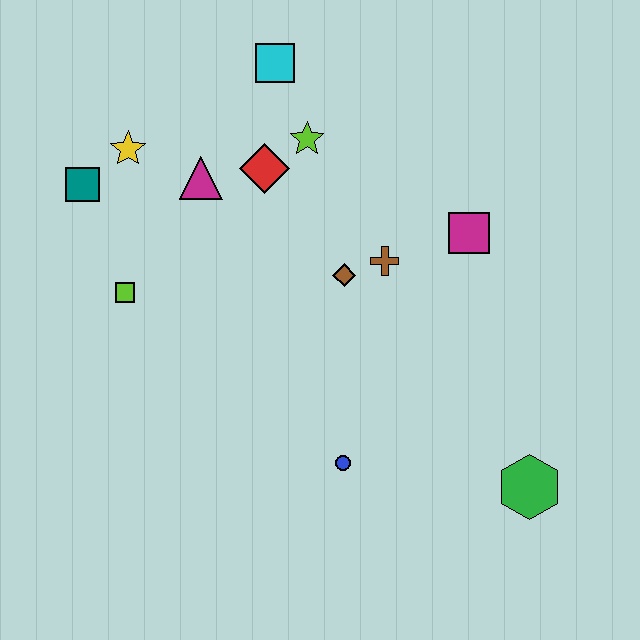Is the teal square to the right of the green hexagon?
No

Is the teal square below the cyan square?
Yes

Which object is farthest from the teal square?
The green hexagon is farthest from the teal square.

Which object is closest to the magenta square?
The brown cross is closest to the magenta square.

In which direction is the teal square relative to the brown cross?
The teal square is to the left of the brown cross.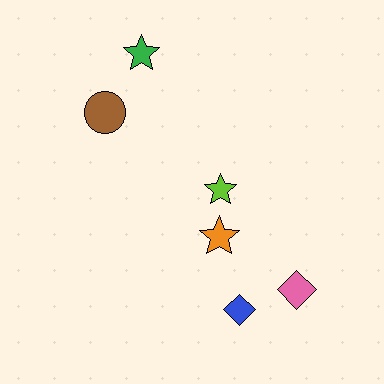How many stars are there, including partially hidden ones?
There are 3 stars.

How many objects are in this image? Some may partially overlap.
There are 6 objects.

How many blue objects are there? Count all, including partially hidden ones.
There is 1 blue object.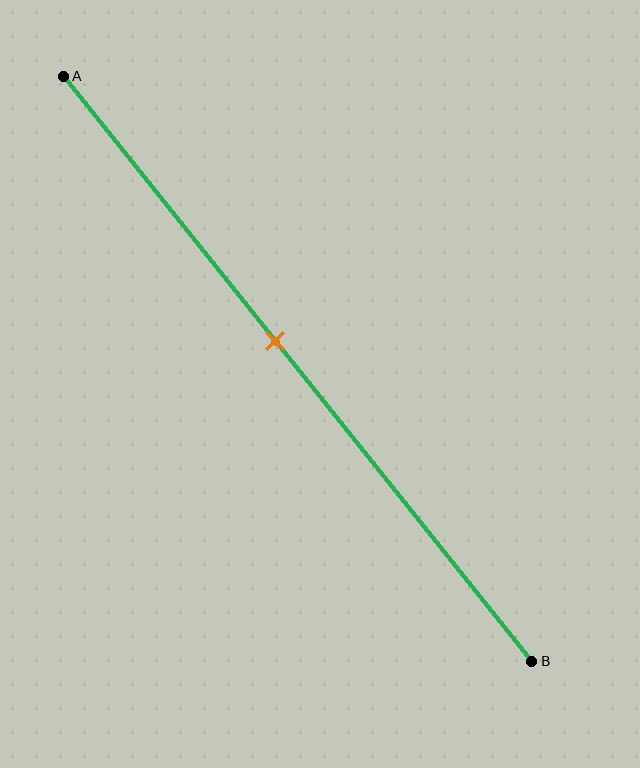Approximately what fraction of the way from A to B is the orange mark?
The orange mark is approximately 45% of the way from A to B.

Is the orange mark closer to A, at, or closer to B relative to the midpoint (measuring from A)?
The orange mark is closer to point A than the midpoint of segment AB.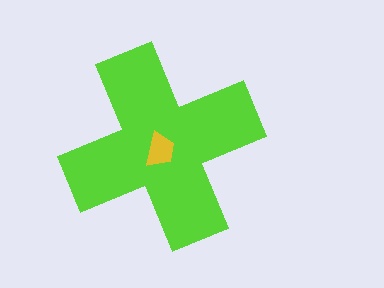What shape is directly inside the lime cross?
The yellow trapezoid.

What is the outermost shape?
The lime cross.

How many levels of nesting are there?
2.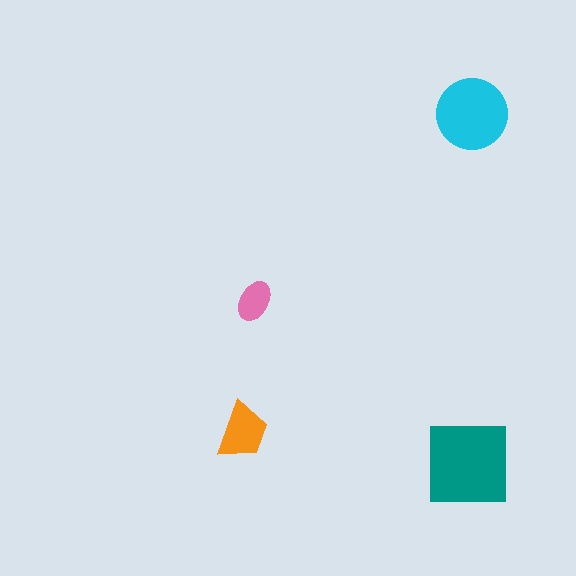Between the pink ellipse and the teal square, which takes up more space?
The teal square.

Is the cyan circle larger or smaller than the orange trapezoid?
Larger.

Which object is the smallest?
The pink ellipse.